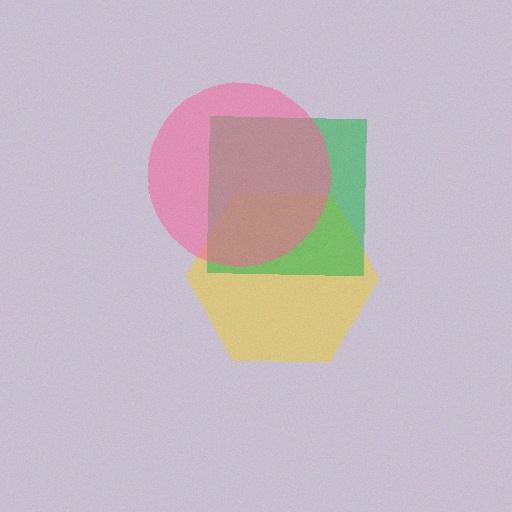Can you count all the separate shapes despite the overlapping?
Yes, there are 3 separate shapes.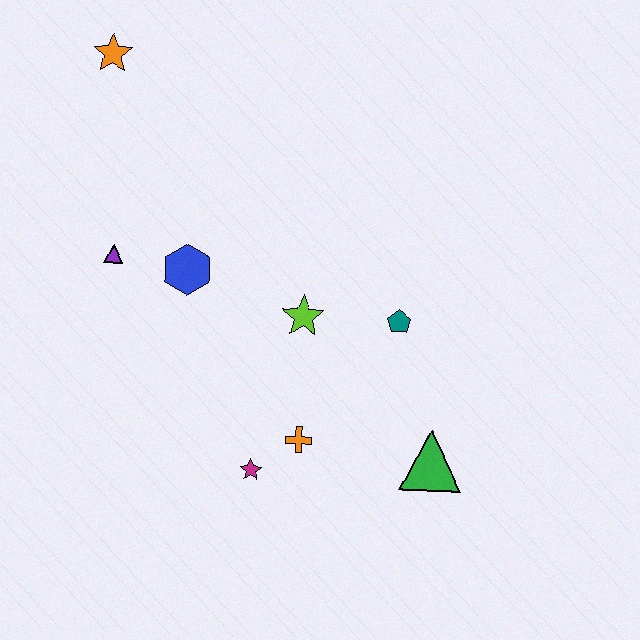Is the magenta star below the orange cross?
Yes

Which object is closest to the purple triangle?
The blue hexagon is closest to the purple triangle.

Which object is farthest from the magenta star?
The orange star is farthest from the magenta star.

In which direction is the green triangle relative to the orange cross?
The green triangle is to the right of the orange cross.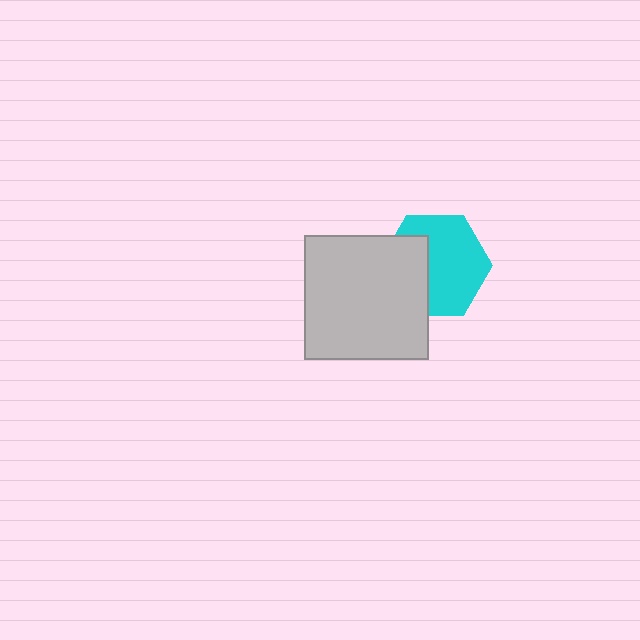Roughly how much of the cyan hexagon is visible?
About half of it is visible (roughly 63%).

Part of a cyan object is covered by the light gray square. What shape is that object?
It is a hexagon.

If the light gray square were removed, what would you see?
You would see the complete cyan hexagon.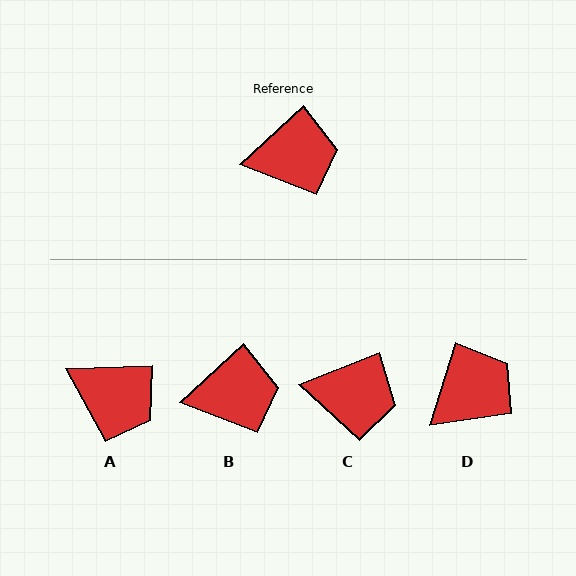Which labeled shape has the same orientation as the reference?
B.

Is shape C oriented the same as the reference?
No, it is off by about 21 degrees.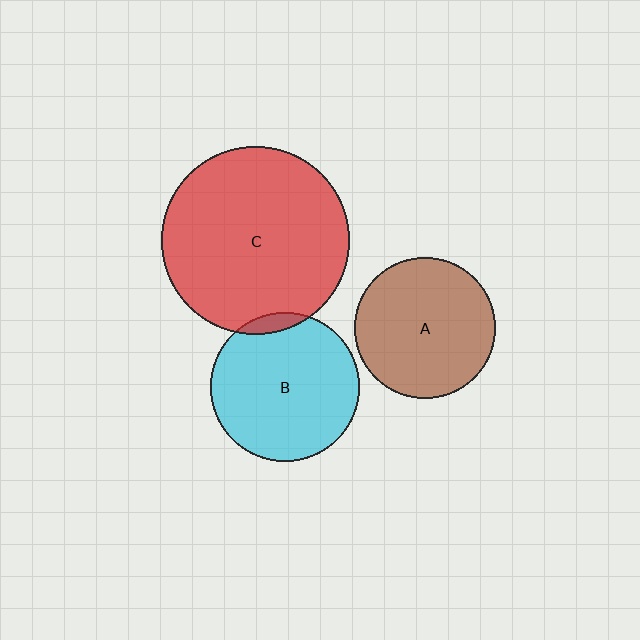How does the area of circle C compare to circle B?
Approximately 1.6 times.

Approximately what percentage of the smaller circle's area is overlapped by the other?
Approximately 5%.